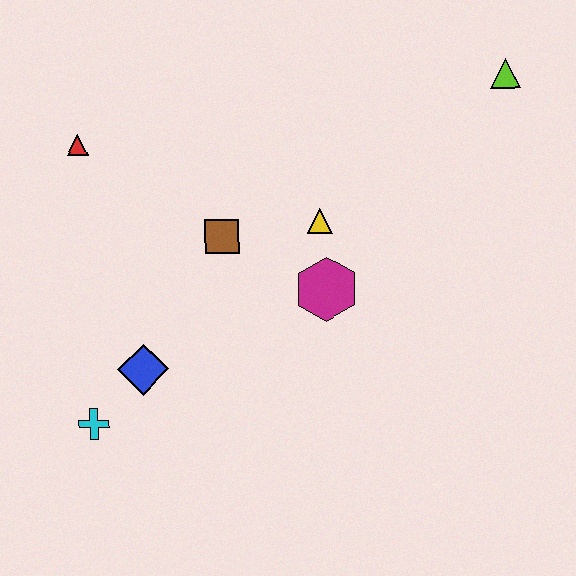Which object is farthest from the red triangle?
The lime triangle is farthest from the red triangle.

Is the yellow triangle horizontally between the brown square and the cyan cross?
No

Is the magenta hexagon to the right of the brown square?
Yes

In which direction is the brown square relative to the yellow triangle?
The brown square is to the left of the yellow triangle.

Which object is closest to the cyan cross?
The blue diamond is closest to the cyan cross.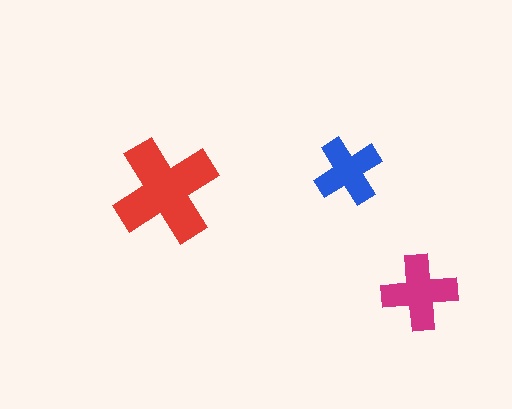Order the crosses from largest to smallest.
the red one, the magenta one, the blue one.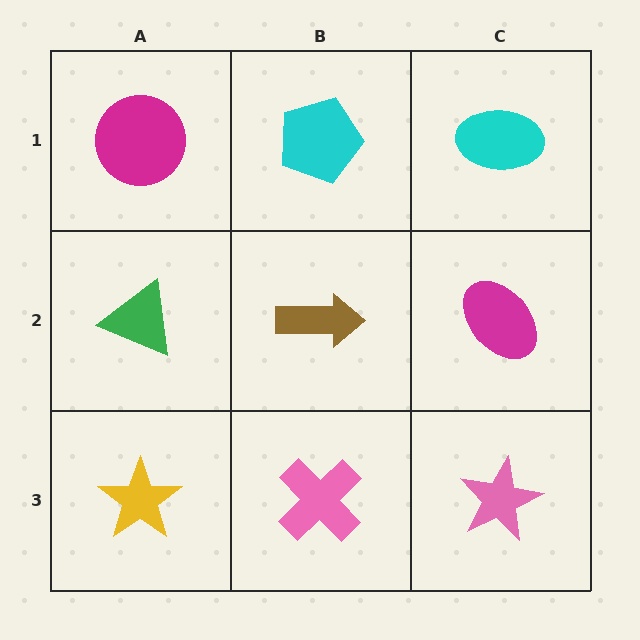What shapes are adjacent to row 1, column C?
A magenta ellipse (row 2, column C), a cyan pentagon (row 1, column B).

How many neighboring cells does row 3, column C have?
2.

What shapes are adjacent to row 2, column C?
A cyan ellipse (row 1, column C), a pink star (row 3, column C), a brown arrow (row 2, column B).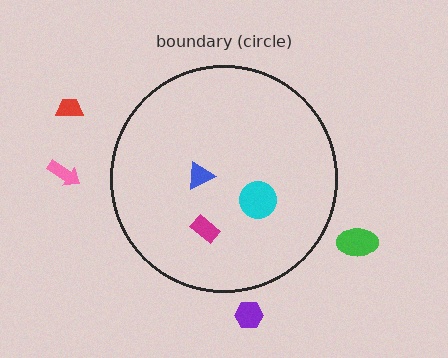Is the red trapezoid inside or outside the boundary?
Outside.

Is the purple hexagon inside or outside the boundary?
Outside.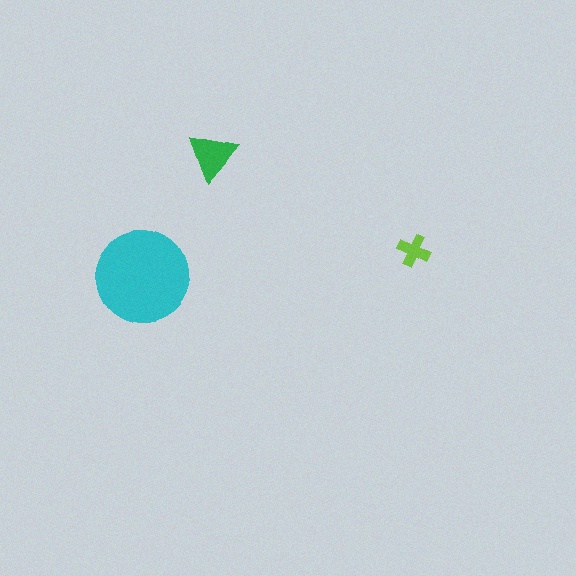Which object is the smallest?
The lime cross.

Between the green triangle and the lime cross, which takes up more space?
The green triangle.